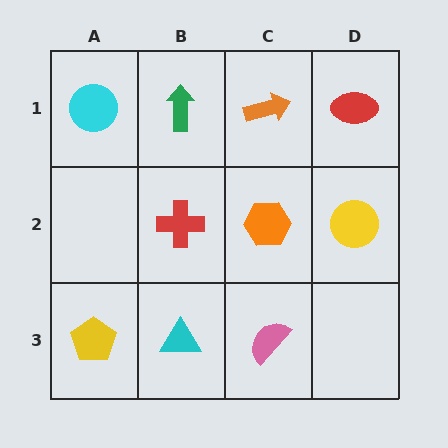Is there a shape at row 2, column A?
No, that cell is empty.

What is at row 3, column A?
A yellow pentagon.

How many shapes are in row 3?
3 shapes.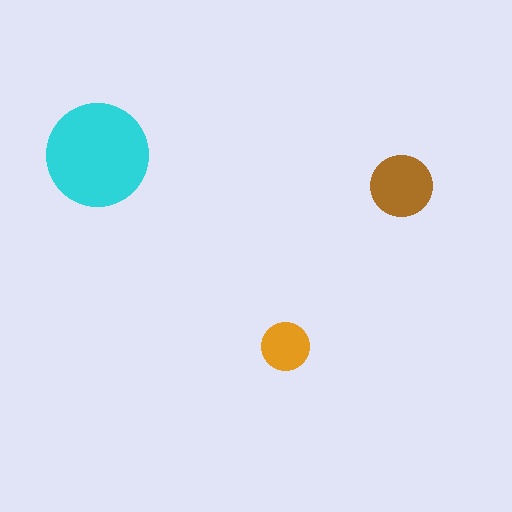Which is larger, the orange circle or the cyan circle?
The cyan one.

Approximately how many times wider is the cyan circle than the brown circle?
About 1.5 times wider.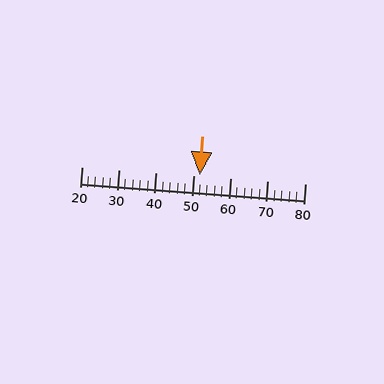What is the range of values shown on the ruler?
The ruler shows values from 20 to 80.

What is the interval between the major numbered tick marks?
The major tick marks are spaced 10 units apart.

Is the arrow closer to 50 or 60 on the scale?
The arrow is closer to 50.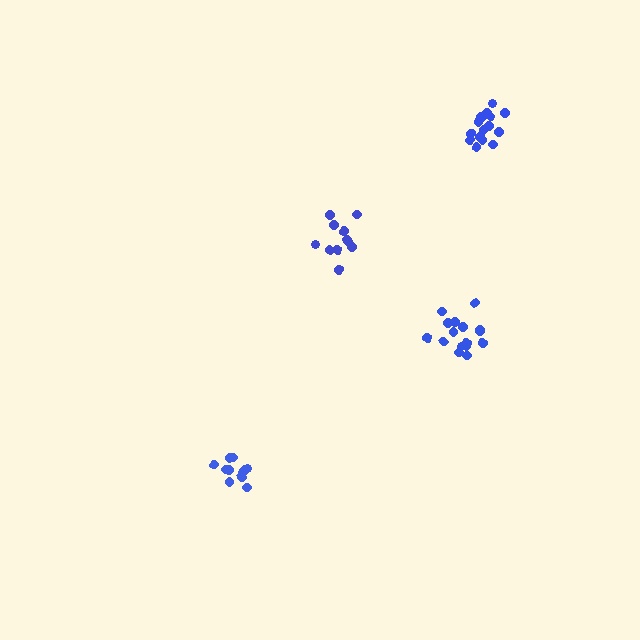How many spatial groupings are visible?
There are 4 spatial groupings.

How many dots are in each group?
Group 1: 15 dots, Group 2: 11 dots, Group 3: 12 dots, Group 4: 16 dots (54 total).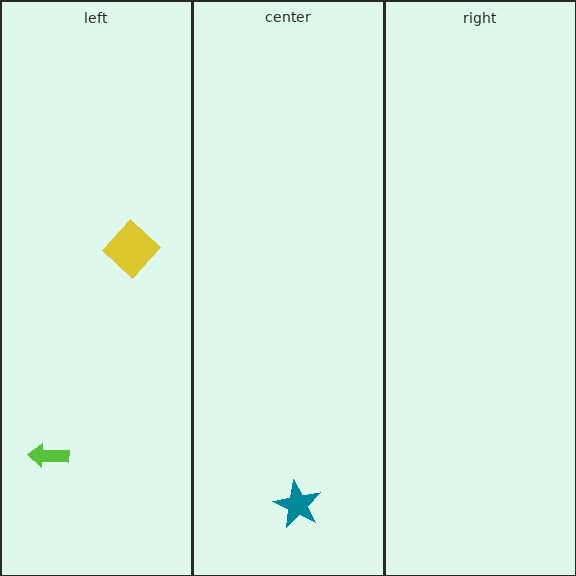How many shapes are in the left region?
2.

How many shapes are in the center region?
1.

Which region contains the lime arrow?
The left region.